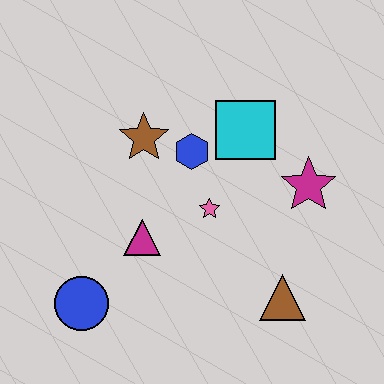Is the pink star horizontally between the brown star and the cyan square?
Yes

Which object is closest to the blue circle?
The magenta triangle is closest to the blue circle.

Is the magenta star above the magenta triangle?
Yes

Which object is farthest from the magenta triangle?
The magenta star is farthest from the magenta triangle.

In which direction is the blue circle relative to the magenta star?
The blue circle is to the left of the magenta star.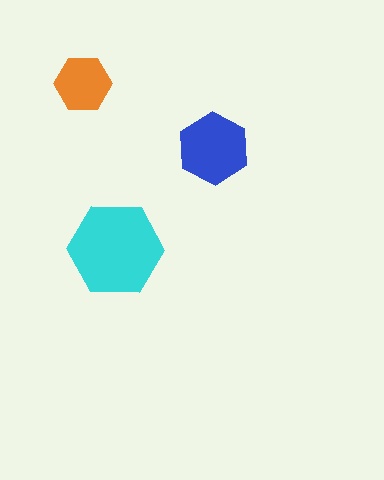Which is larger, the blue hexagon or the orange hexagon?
The blue one.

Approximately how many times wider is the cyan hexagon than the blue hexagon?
About 1.5 times wider.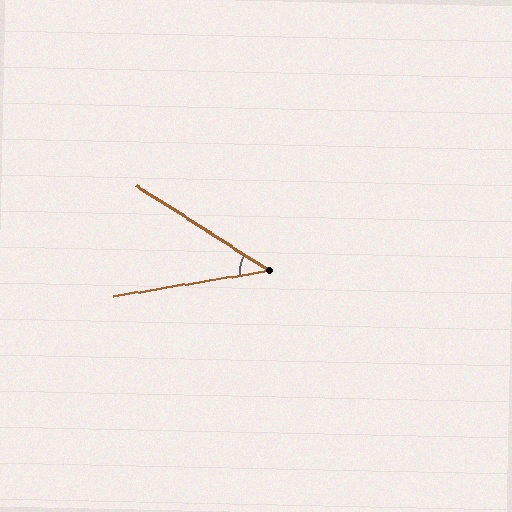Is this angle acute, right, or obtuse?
It is acute.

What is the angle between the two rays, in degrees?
Approximately 42 degrees.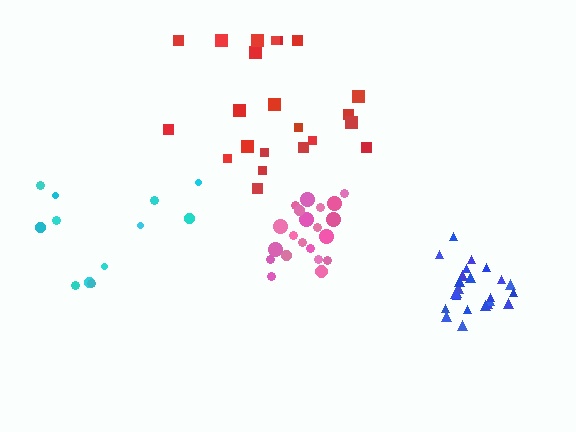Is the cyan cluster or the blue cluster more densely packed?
Blue.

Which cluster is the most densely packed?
Blue.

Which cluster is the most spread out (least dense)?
Cyan.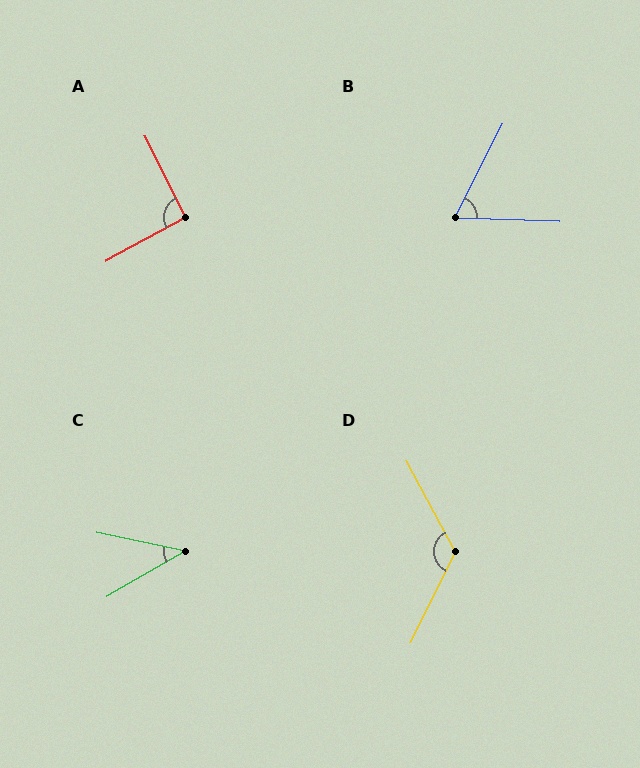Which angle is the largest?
D, at approximately 125 degrees.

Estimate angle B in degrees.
Approximately 65 degrees.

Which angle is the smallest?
C, at approximately 41 degrees.